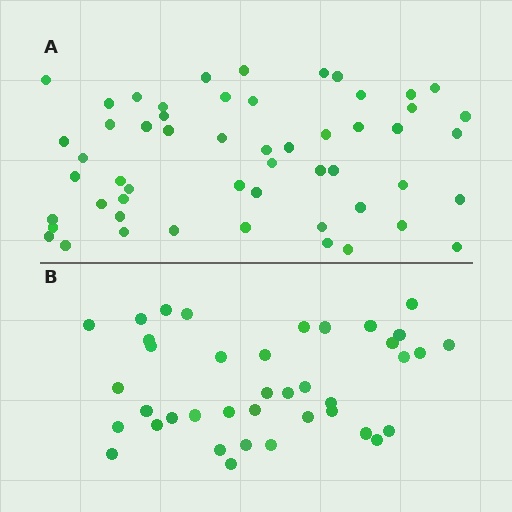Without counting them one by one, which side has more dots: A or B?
Region A (the top region) has more dots.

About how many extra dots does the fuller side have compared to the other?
Region A has approximately 15 more dots than region B.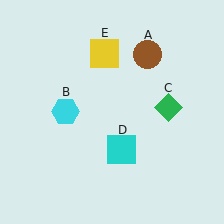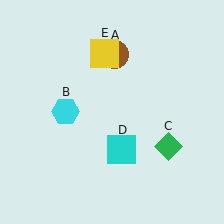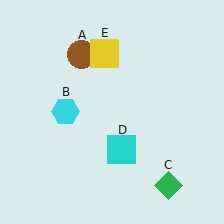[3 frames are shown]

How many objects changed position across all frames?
2 objects changed position: brown circle (object A), green diamond (object C).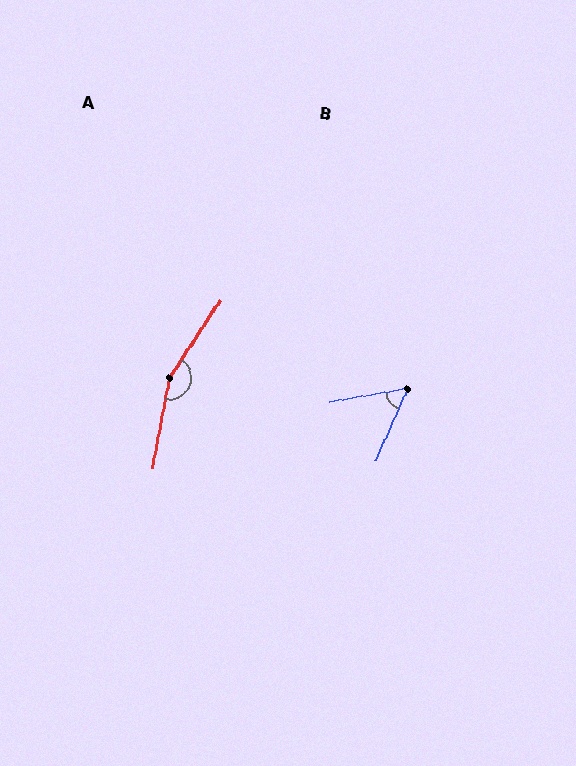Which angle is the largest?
A, at approximately 157 degrees.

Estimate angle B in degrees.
Approximately 56 degrees.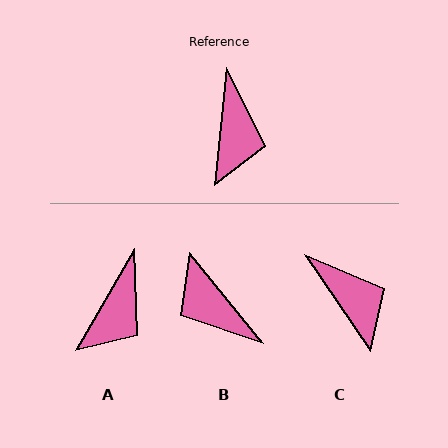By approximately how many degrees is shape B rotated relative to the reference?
Approximately 135 degrees clockwise.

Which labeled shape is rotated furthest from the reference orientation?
B, about 135 degrees away.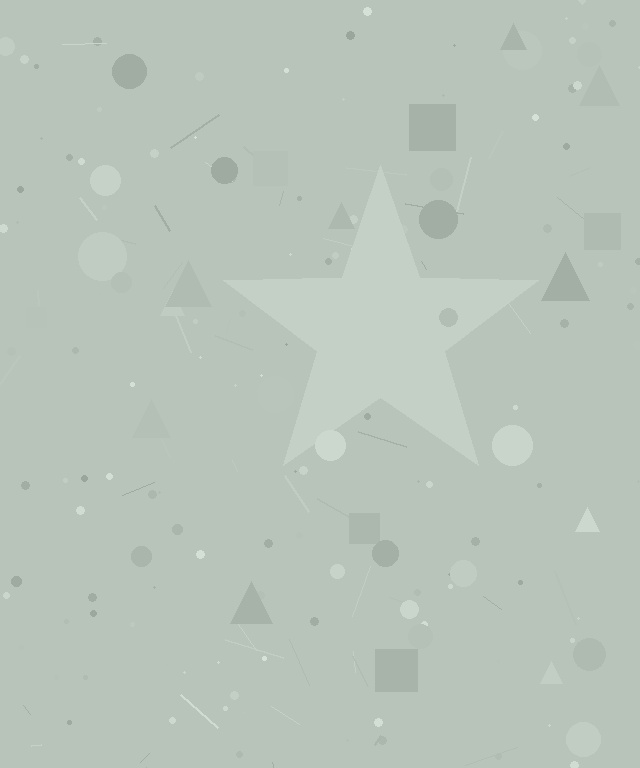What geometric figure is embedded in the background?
A star is embedded in the background.